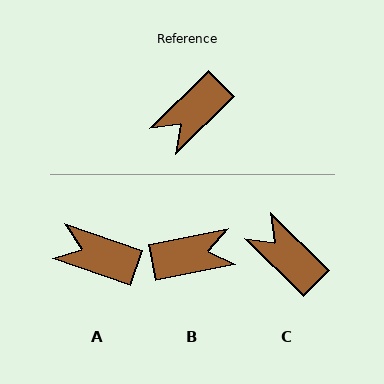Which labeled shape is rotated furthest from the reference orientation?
B, about 146 degrees away.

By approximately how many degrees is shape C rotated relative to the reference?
Approximately 89 degrees clockwise.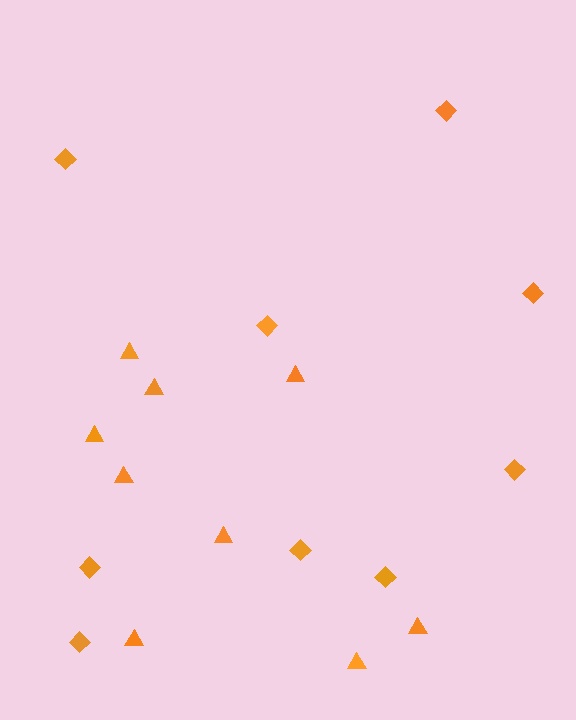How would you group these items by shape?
There are 2 groups: one group of triangles (9) and one group of diamonds (9).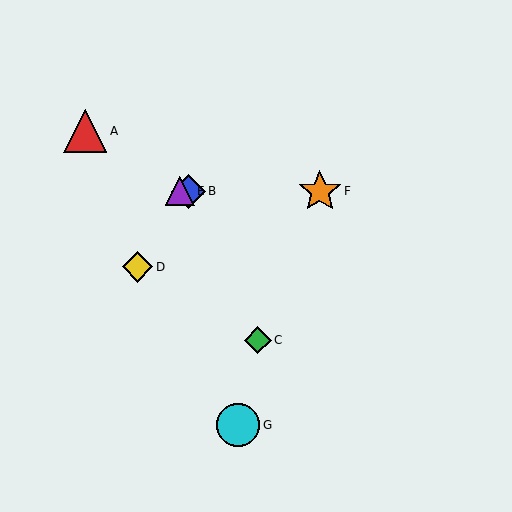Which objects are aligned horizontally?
Objects B, E, F are aligned horizontally.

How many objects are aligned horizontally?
3 objects (B, E, F) are aligned horizontally.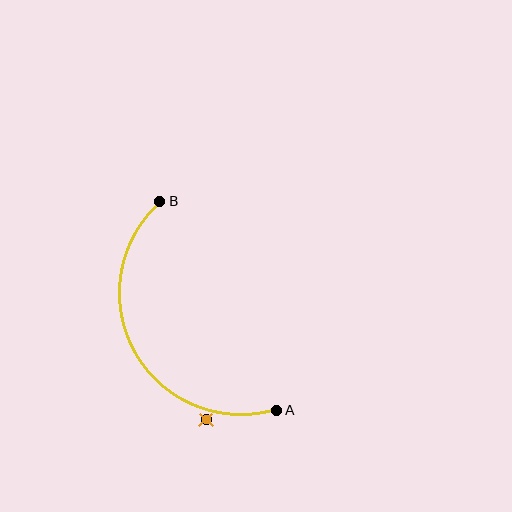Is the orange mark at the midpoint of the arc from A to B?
No — the orange mark does not lie on the arc at all. It sits slightly outside the curve.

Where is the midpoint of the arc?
The arc midpoint is the point on the curve farthest from the straight line joining A and B. It sits to the left of that line.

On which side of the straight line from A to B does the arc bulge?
The arc bulges to the left of the straight line connecting A and B.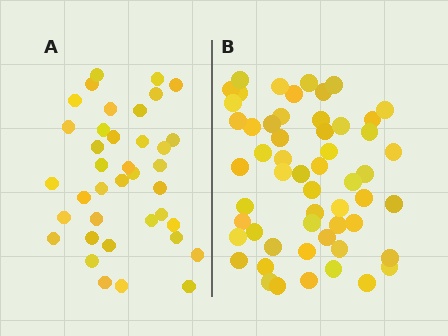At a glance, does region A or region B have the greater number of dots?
Region B (the right region) has more dots.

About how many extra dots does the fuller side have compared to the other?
Region B has approximately 15 more dots than region A.